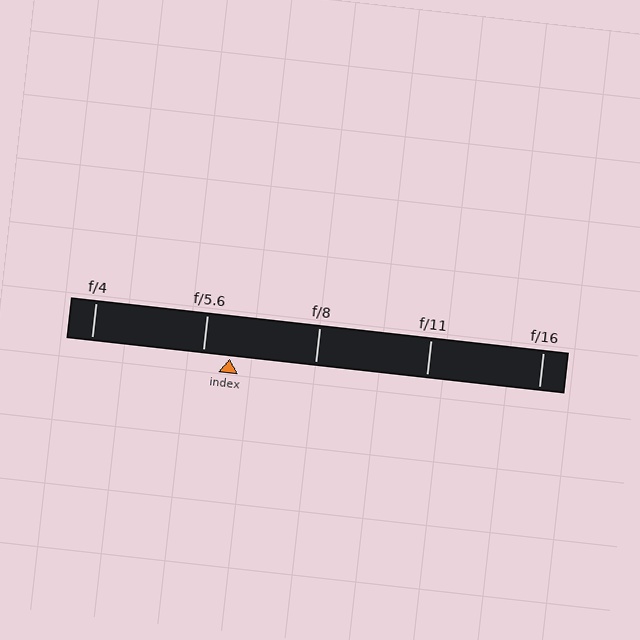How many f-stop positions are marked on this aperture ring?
There are 5 f-stop positions marked.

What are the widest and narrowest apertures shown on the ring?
The widest aperture shown is f/4 and the narrowest is f/16.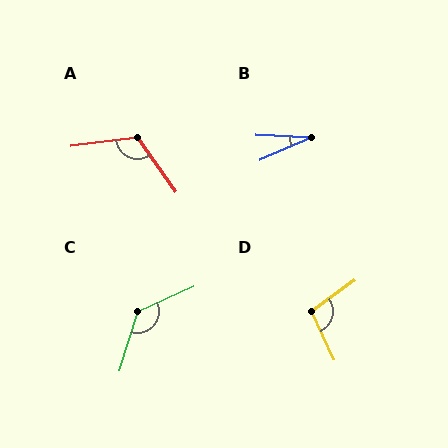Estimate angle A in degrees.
Approximately 118 degrees.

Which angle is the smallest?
B, at approximately 26 degrees.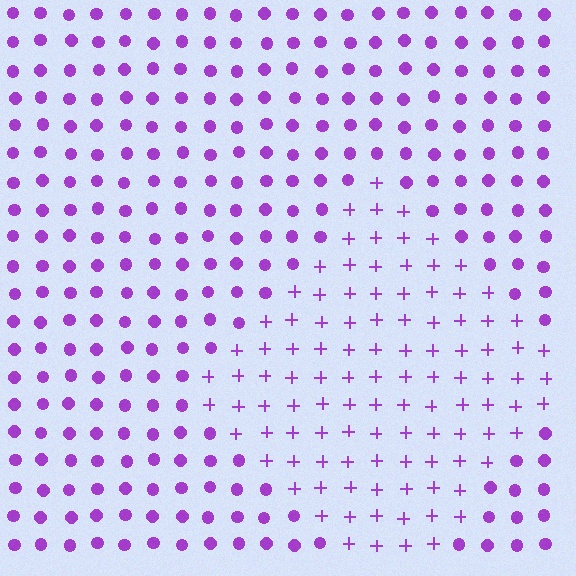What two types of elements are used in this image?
The image uses plus signs inside the diamond region and circles outside it.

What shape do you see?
I see a diamond.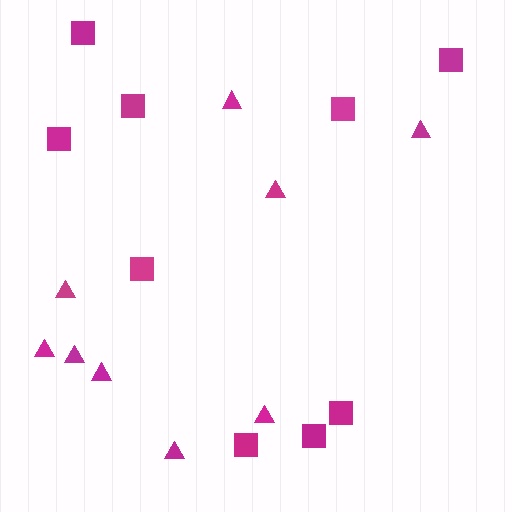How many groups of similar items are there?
There are 2 groups: one group of triangles (9) and one group of squares (9).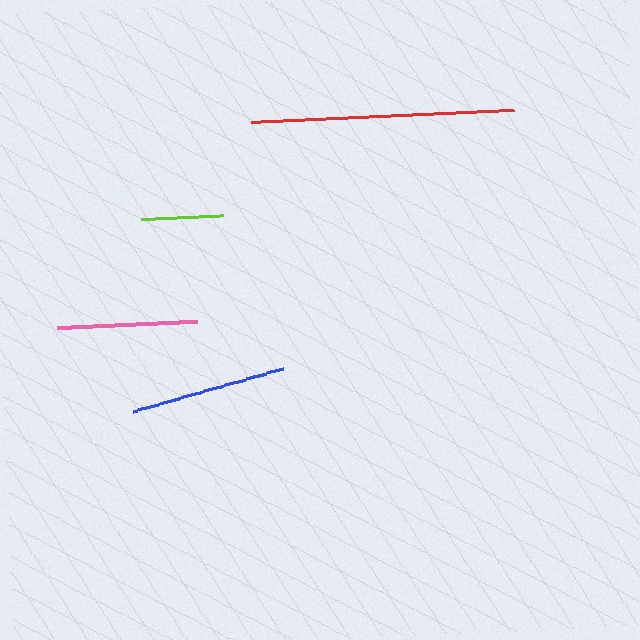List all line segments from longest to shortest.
From longest to shortest: red, blue, pink, lime.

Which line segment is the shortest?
The lime line is the shortest at approximately 83 pixels.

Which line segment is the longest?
The red line is the longest at approximately 263 pixels.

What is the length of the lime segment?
The lime segment is approximately 83 pixels long.